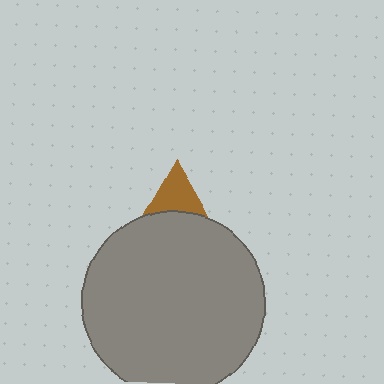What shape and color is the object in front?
The object in front is a gray circle.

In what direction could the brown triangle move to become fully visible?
The brown triangle could move up. That would shift it out from behind the gray circle entirely.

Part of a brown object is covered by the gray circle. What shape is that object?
It is a triangle.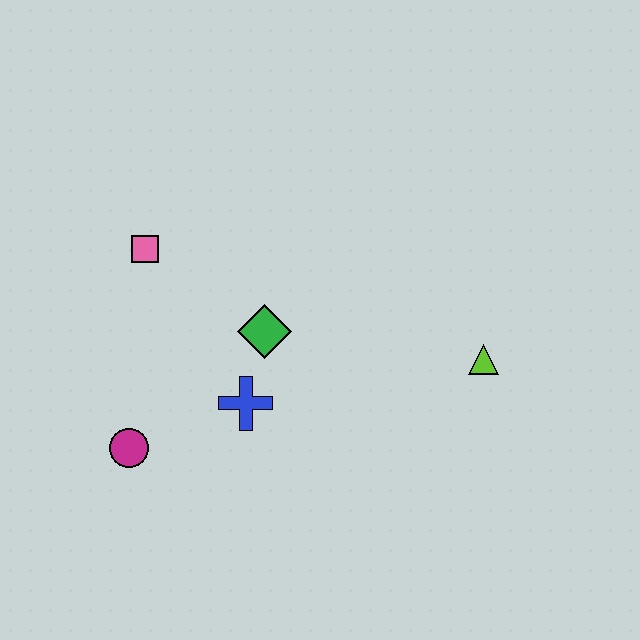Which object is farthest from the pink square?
The lime triangle is farthest from the pink square.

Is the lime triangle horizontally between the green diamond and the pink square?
No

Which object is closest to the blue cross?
The green diamond is closest to the blue cross.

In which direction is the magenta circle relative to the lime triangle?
The magenta circle is to the left of the lime triangle.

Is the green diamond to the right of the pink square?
Yes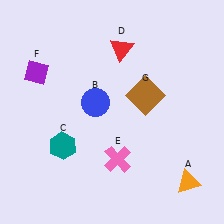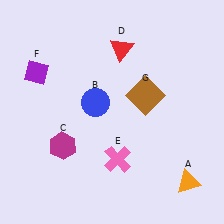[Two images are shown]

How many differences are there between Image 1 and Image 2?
There is 1 difference between the two images.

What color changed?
The hexagon (C) changed from teal in Image 1 to magenta in Image 2.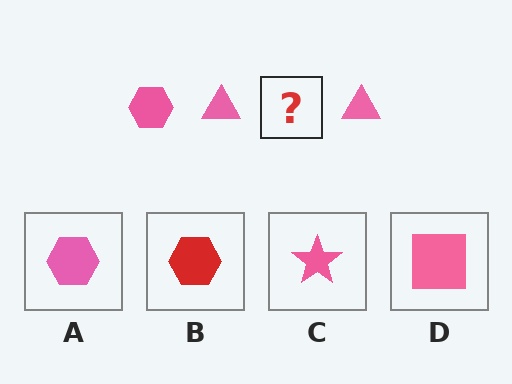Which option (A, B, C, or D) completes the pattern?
A.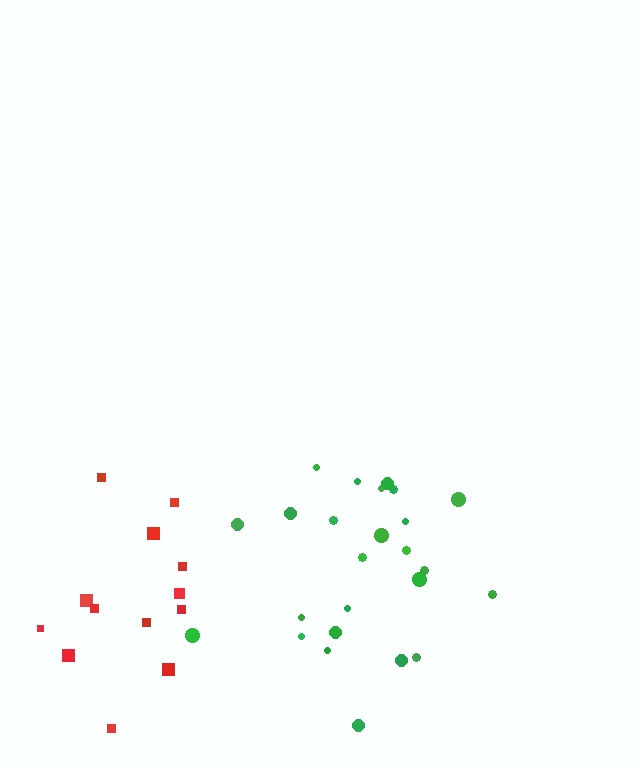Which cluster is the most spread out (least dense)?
Red.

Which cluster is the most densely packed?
Green.